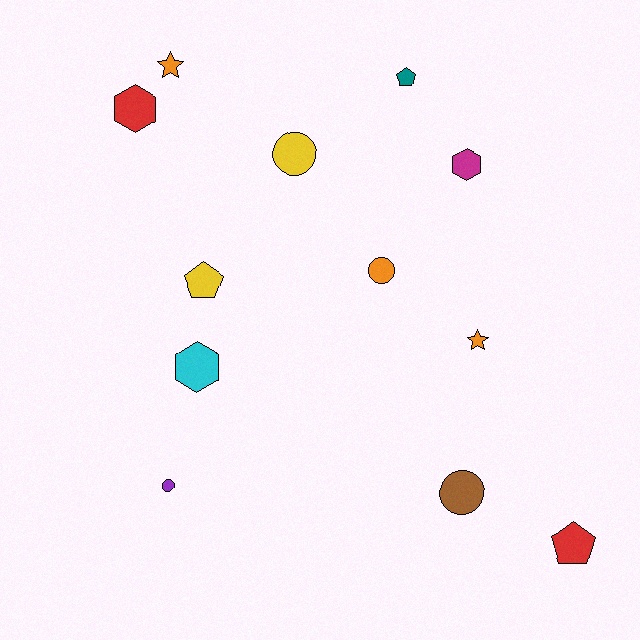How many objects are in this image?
There are 12 objects.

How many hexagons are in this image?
There are 3 hexagons.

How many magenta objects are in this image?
There is 1 magenta object.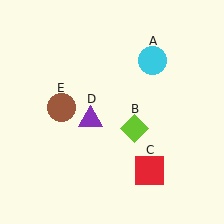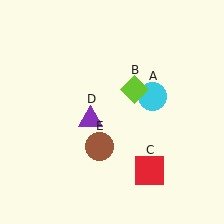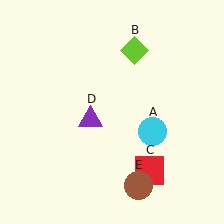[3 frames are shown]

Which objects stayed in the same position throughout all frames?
Red square (object C) and purple triangle (object D) remained stationary.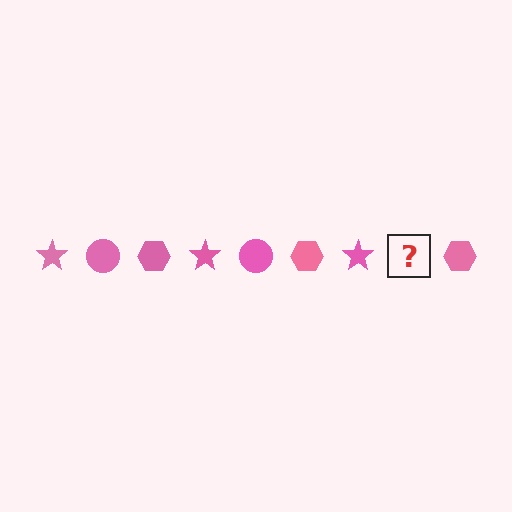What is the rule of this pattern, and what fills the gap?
The rule is that the pattern cycles through star, circle, hexagon shapes in pink. The gap should be filled with a pink circle.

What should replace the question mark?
The question mark should be replaced with a pink circle.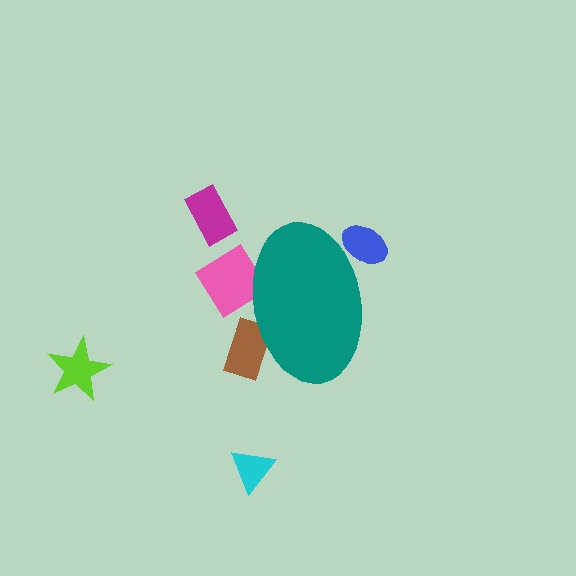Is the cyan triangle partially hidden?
No, the cyan triangle is fully visible.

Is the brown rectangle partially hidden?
Yes, the brown rectangle is partially hidden behind the teal ellipse.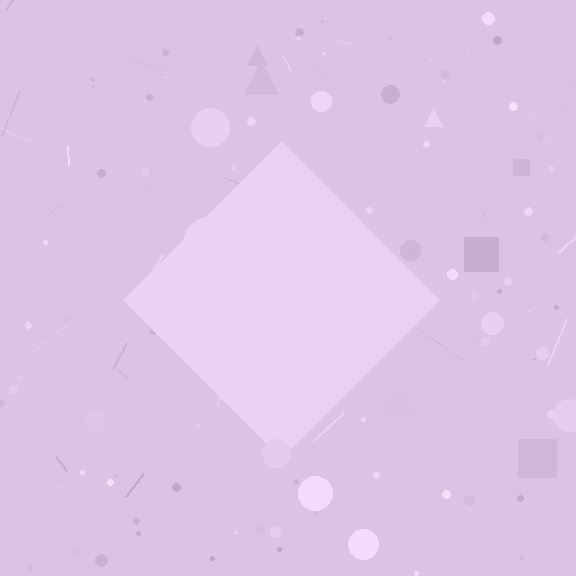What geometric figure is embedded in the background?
A diamond is embedded in the background.